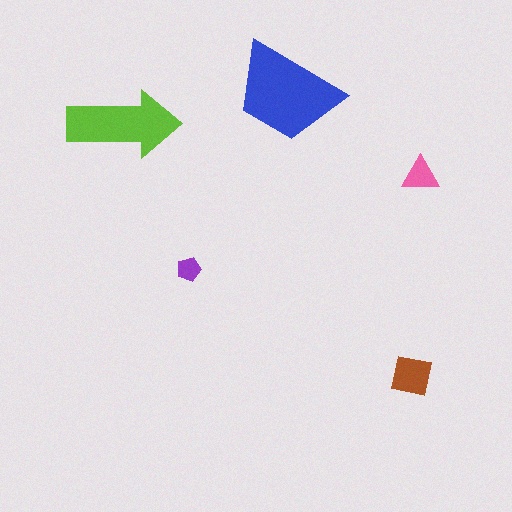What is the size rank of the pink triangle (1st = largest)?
4th.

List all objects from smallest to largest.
The purple pentagon, the pink triangle, the brown square, the lime arrow, the blue trapezoid.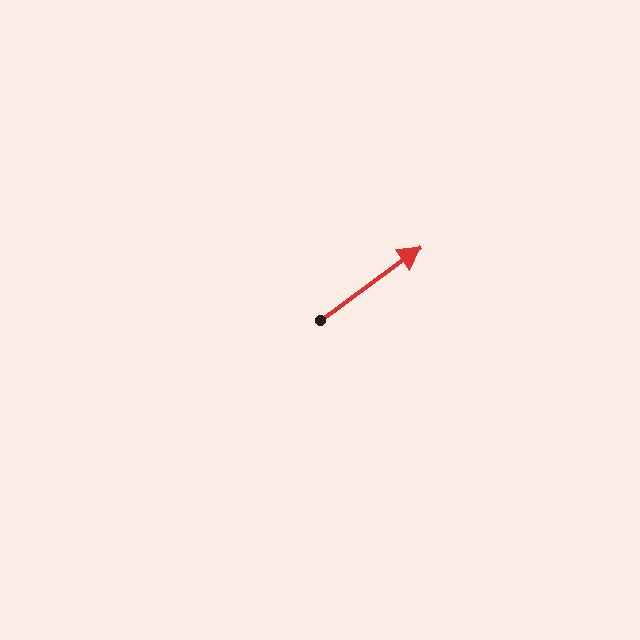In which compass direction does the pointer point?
Northeast.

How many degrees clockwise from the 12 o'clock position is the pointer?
Approximately 54 degrees.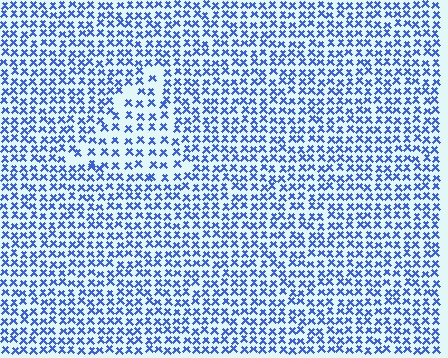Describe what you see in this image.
The image contains small blue elements arranged at two different densities. A triangle-shaped region is visible where the elements are less densely packed than the surrounding area.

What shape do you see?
I see a triangle.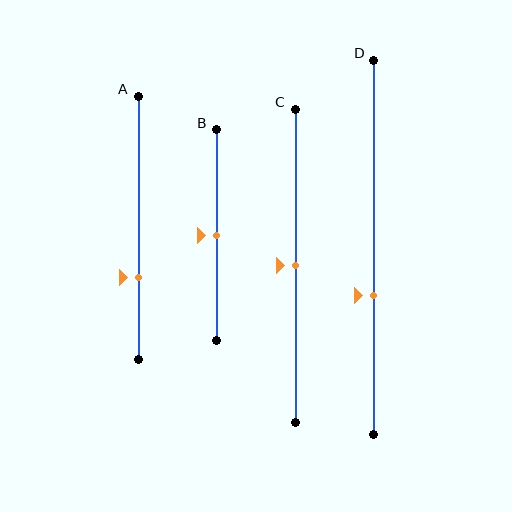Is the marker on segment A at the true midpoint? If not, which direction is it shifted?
No, the marker on segment A is shifted downward by about 19% of the segment length.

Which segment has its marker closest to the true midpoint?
Segment B has its marker closest to the true midpoint.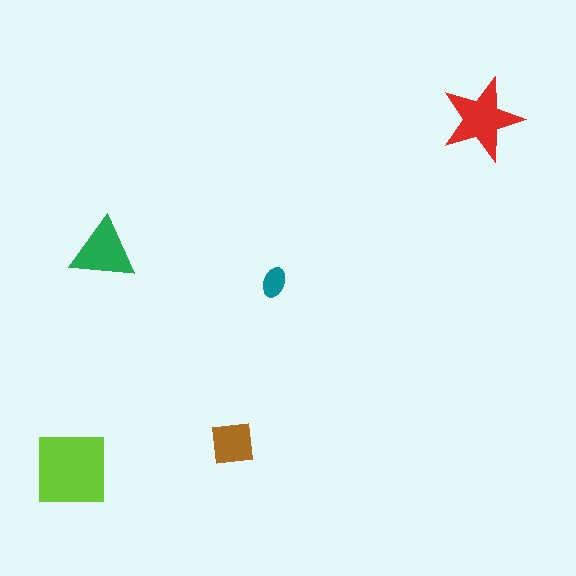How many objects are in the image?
There are 5 objects in the image.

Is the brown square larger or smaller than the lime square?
Smaller.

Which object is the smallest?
The teal ellipse.